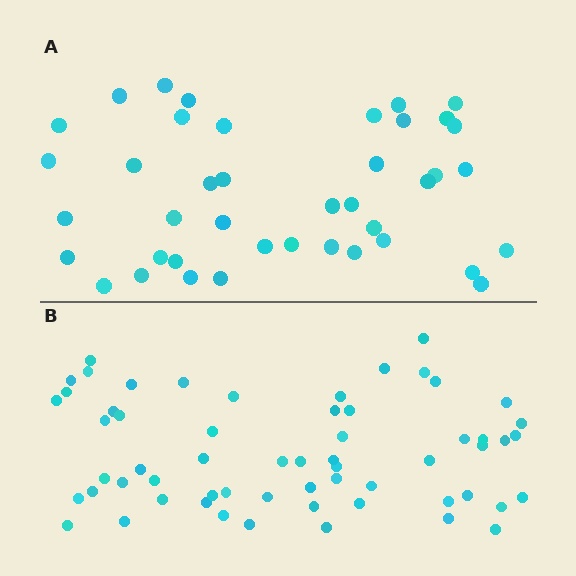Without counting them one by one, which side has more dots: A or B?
Region B (the bottom region) has more dots.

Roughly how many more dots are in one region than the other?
Region B has approximately 20 more dots than region A.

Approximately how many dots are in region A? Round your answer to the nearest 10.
About 40 dots. (The exact count is 41, which rounds to 40.)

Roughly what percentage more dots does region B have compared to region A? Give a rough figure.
About 45% more.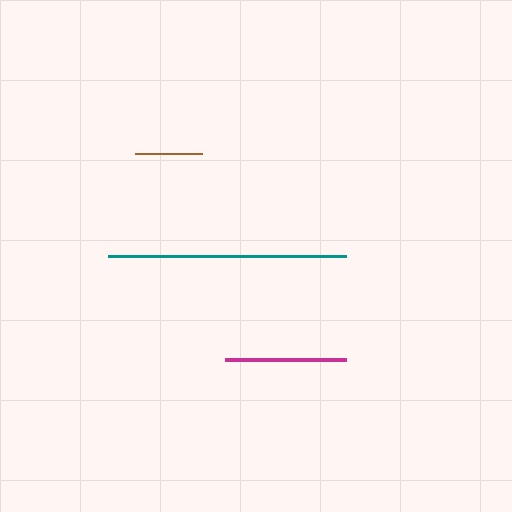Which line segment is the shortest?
The brown line is the shortest at approximately 67 pixels.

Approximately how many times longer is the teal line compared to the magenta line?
The teal line is approximately 2.0 times the length of the magenta line.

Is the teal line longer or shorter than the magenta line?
The teal line is longer than the magenta line.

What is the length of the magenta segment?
The magenta segment is approximately 120 pixels long.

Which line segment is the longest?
The teal line is the longest at approximately 238 pixels.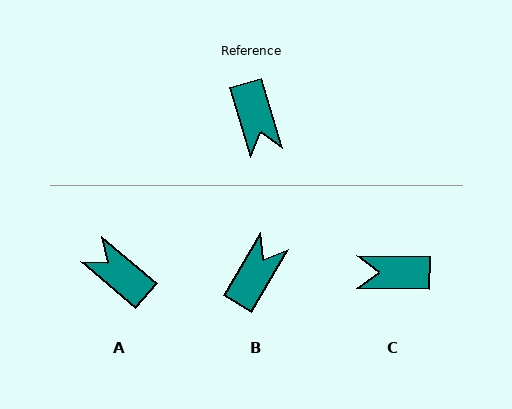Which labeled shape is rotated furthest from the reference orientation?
A, about 147 degrees away.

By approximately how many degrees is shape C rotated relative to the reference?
Approximately 107 degrees clockwise.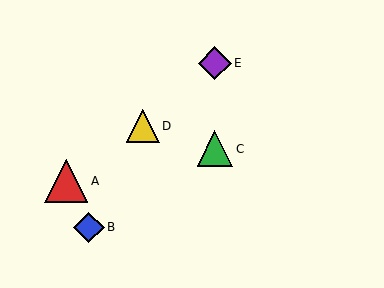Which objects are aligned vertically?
Objects C, E are aligned vertically.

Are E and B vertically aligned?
No, E is at x≈215 and B is at x≈89.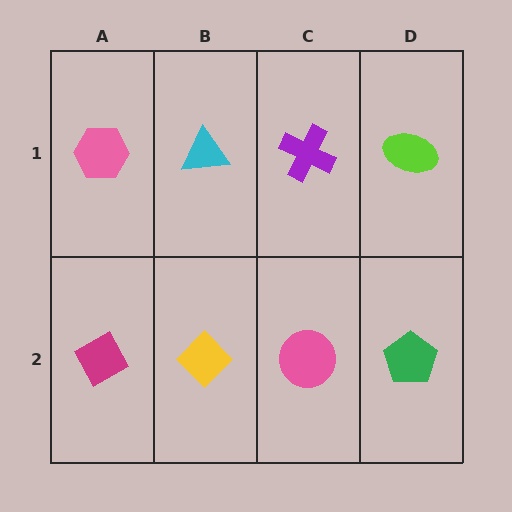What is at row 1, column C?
A purple cross.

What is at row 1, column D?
A lime ellipse.